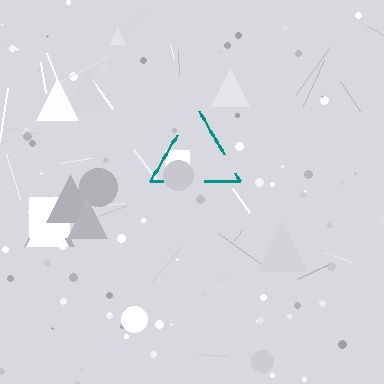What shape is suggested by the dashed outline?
The dashed outline suggests a triangle.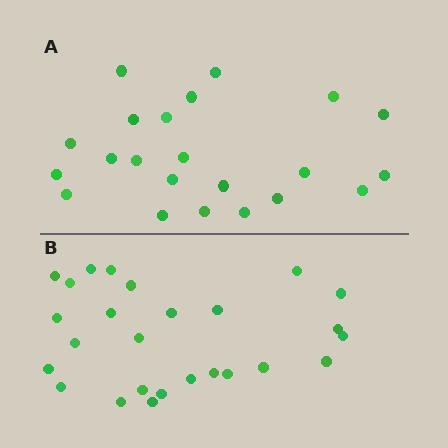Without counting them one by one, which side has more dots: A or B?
Region B (the bottom region) has more dots.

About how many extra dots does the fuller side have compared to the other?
Region B has about 4 more dots than region A.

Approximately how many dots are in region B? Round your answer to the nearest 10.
About 30 dots. (The exact count is 26, which rounds to 30.)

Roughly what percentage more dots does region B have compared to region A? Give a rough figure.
About 20% more.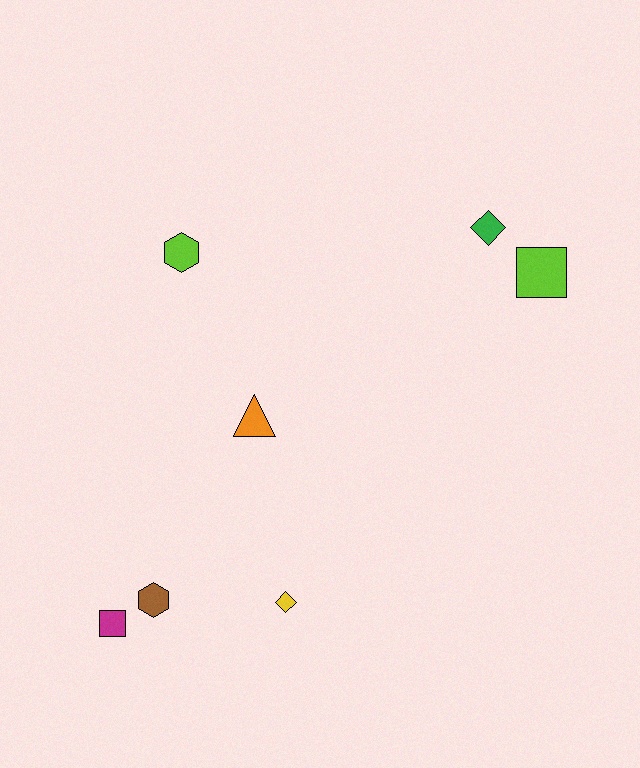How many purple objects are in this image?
There are no purple objects.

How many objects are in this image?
There are 7 objects.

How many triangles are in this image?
There is 1 triangle.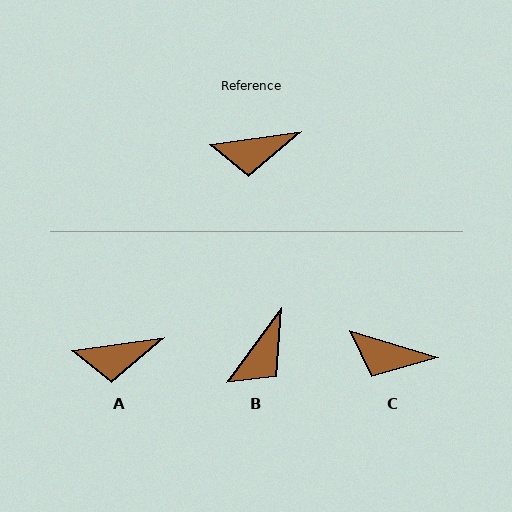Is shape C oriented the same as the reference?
No, it is off by about 25 degrees.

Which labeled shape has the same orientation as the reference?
A.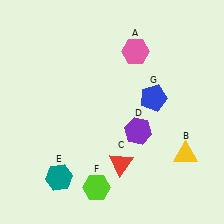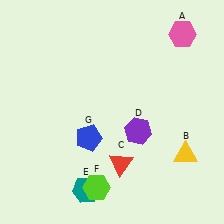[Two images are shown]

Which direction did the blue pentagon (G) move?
The blue pentagon (G) moved left.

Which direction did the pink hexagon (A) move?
The pink hexagon (A) moved right.